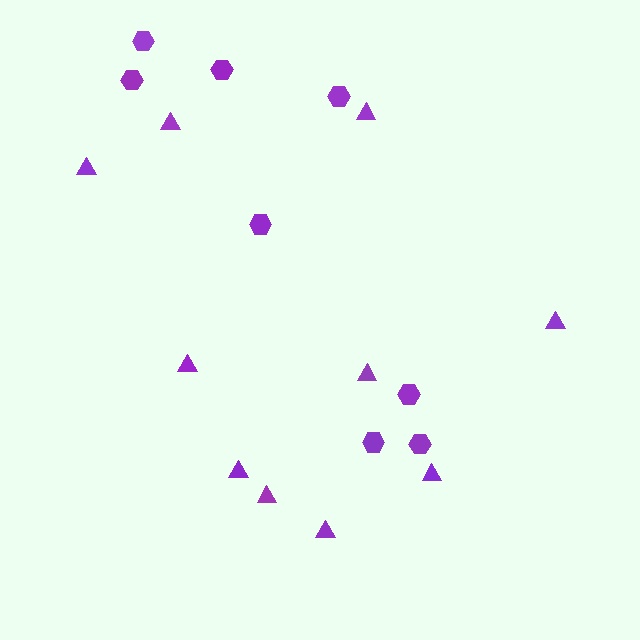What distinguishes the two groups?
There are 2 groups: one group of triangles (10) and one group of hexagons (8).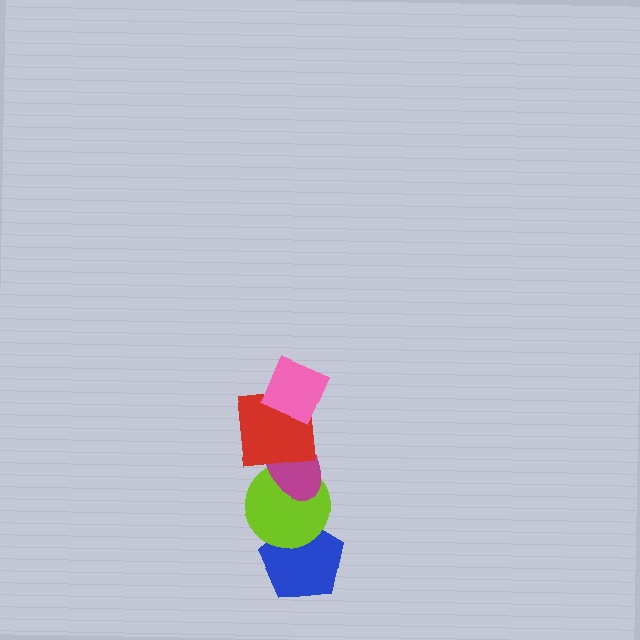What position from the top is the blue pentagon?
The blue pentagon is 5th from the top.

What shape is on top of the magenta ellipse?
The red square is on top of the magenta ellipse.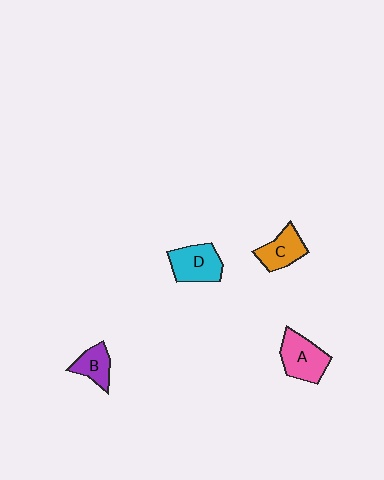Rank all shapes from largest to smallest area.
From largest to smallest: A (pink), D (cyan), C (orange), B (purple).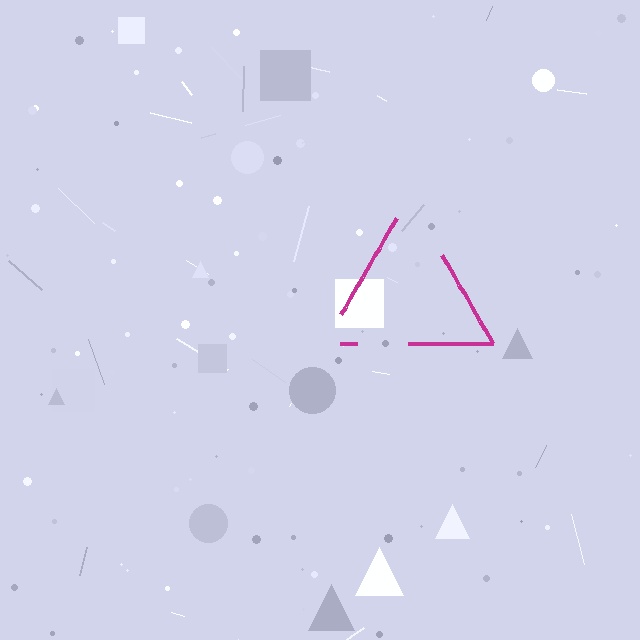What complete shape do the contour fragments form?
The contour fragments form a triangle.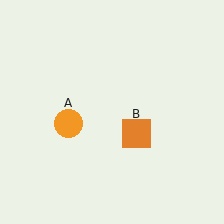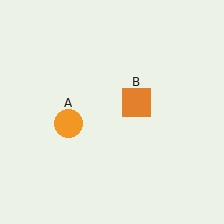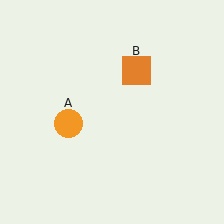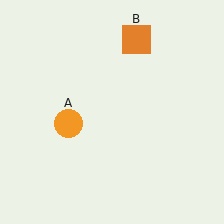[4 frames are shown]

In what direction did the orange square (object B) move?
The orange square (object B) moved up.